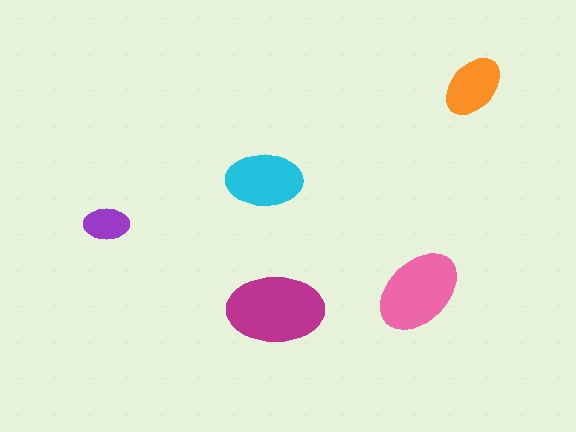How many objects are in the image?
There are 5 objects in the image.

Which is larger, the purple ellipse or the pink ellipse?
The pink one.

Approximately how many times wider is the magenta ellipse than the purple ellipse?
About 2 times wider.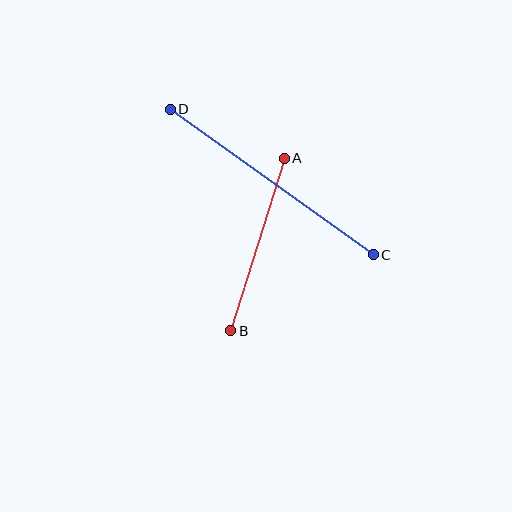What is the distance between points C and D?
The distance is approximately 250 pixels.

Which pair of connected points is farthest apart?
Points C and D are farthest apart.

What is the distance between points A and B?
The distance is approximately 181 pixels.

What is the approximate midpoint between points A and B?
The midpoint is at approximately (258, 245) pixels.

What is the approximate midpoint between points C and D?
The midpoint is at approximately (272, 182) pixels.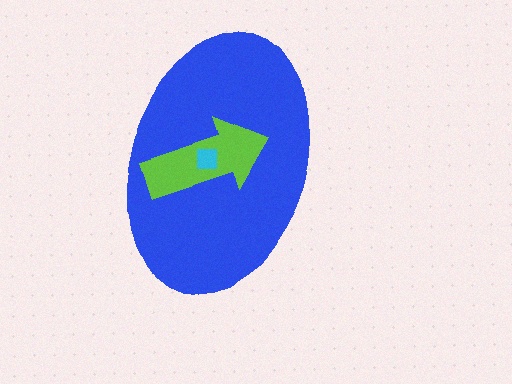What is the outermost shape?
The blue ellipse.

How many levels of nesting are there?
3.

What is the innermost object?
The cyan square.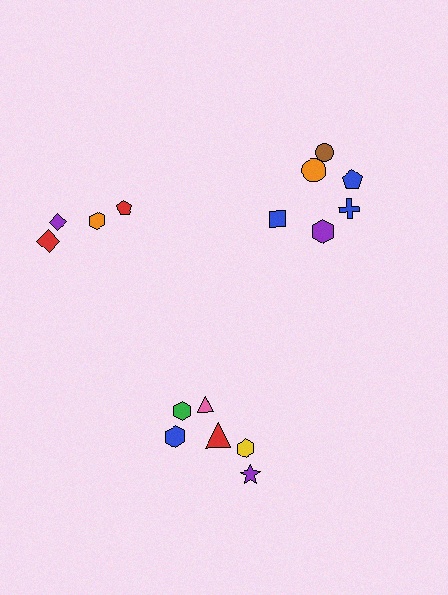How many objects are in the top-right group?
There are 6 objects.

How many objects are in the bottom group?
There are 6 objects.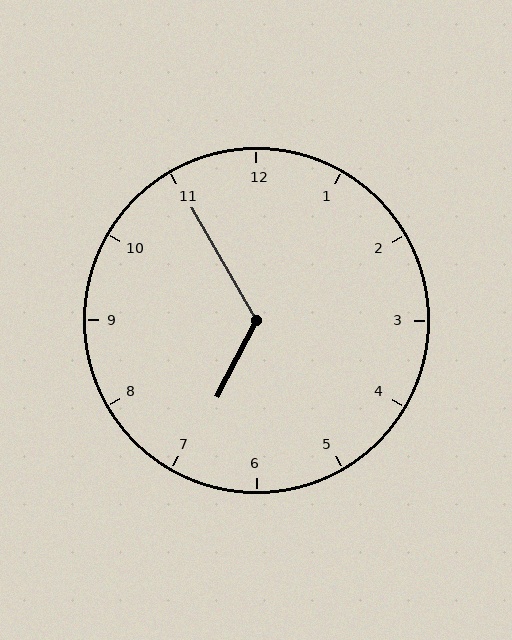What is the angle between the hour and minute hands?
Approximately 122 degrees.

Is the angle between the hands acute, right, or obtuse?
It is obtuse.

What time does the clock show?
6:55.